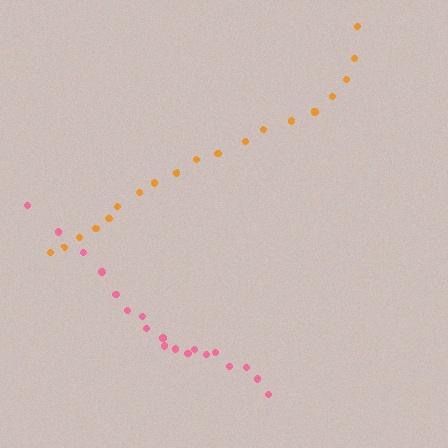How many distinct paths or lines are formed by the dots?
There are 2 distinct paths.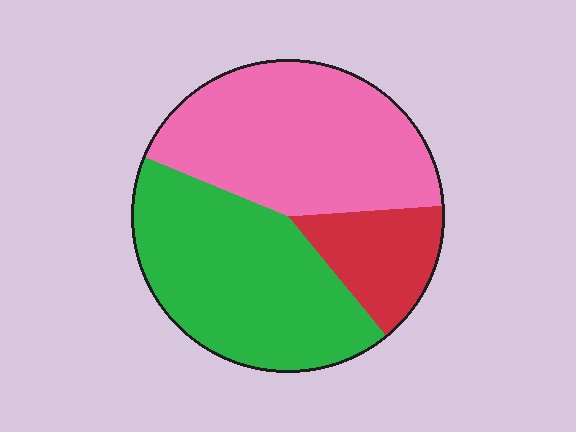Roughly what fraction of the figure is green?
Green covers around 40% of the figure.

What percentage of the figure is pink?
Pink takes up between a quarter and a half of the figure.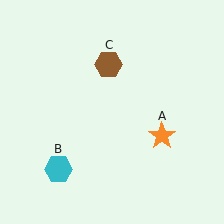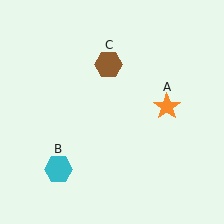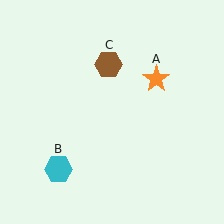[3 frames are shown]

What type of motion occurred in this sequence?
The orange star (object A) rotated counterclockwise around the center of the scene.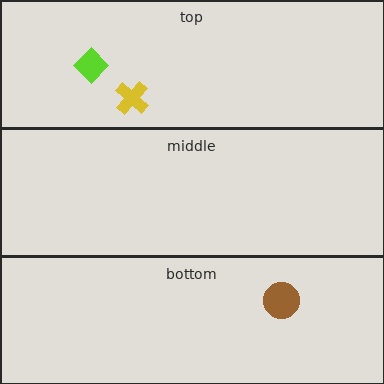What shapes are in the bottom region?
The brown circle.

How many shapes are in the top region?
2.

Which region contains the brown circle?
The bottom region.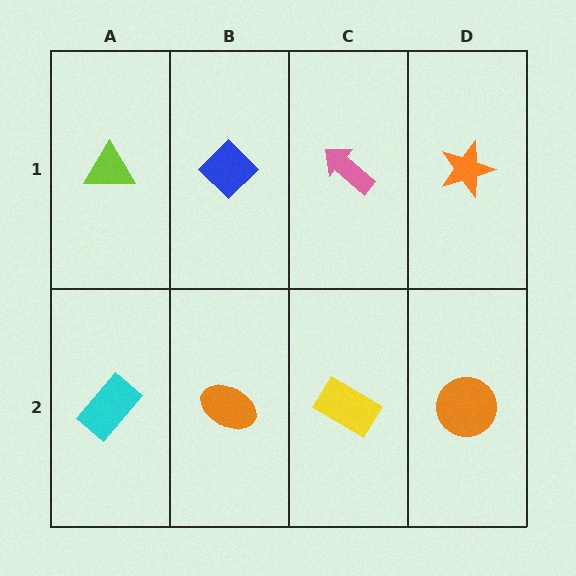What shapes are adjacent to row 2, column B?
A blue diamond (row 1, column B), a cyan rectangle (row 2, column A), a yellow rectangle (row 2, column C).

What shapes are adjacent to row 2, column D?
An orange star (row 1, column D), a yellow rectangle (row 2, column C).